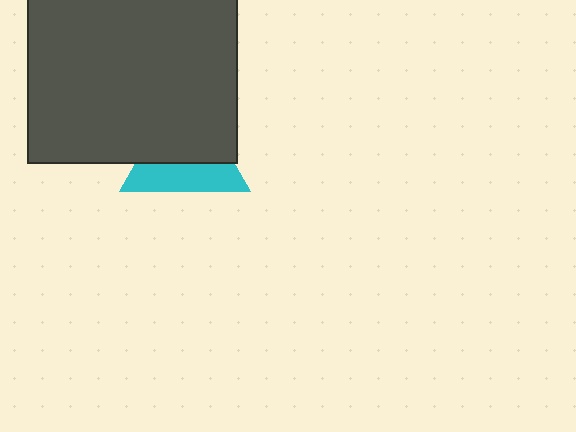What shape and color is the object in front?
The object in front is a dark gray rectangle.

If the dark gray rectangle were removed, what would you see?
You would see the complete cyan triangle.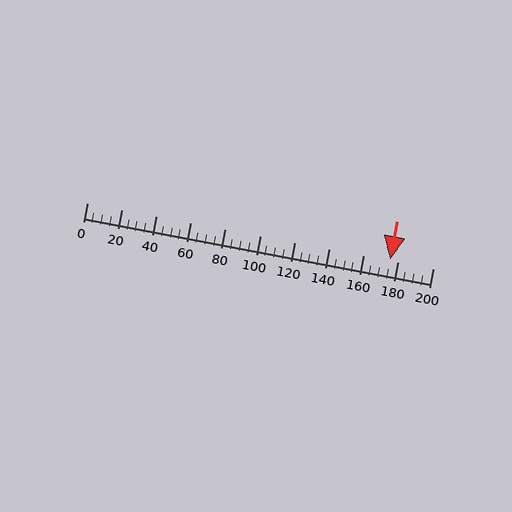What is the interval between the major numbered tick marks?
The major tick marks are spaced 20 units apart.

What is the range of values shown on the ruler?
The ruler shows values from 0 to 200.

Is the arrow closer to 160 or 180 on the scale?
The arrow is closer to 180.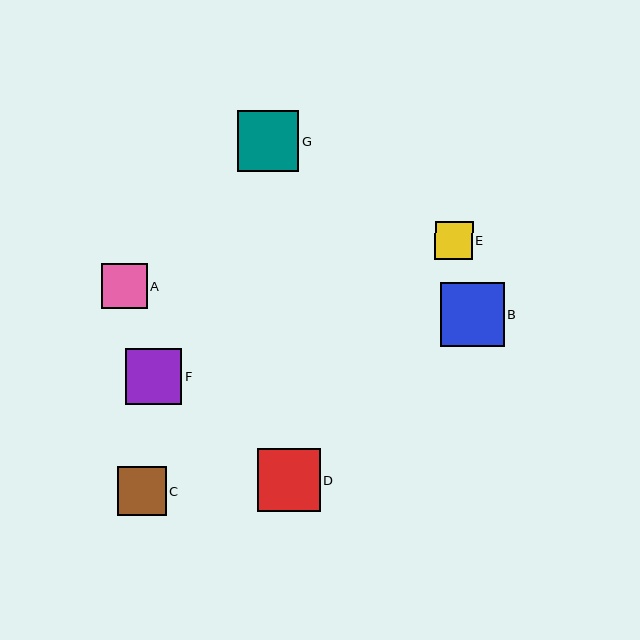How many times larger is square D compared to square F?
Square D is approximately 1.1 times the size of square F.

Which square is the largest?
Square B is the largest with a size of approximately 63 pixels.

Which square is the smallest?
Square E is the smallest with a size of approximately 38 pixels.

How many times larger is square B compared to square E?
Square B is approximately 1.7 times the size of square E.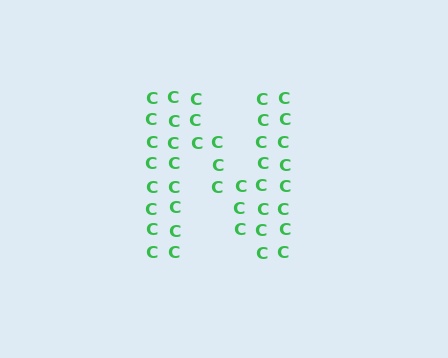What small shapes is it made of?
It is made of small letter C's.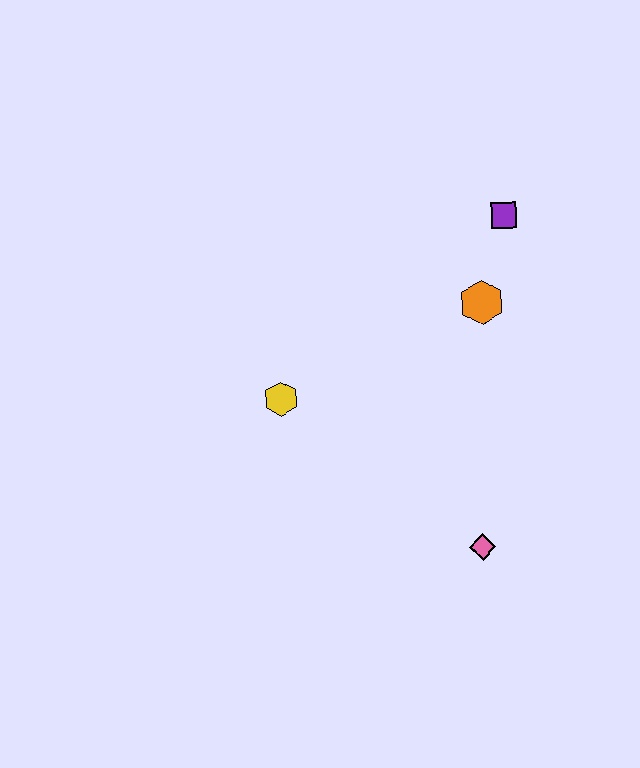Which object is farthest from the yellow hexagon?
The purple square is farthest from the yellow hexagon.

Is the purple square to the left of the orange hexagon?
No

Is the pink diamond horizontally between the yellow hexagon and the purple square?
Yes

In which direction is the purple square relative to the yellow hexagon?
The purple square is to the right of the yellow hexagon.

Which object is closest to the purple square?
The orange hexagon is closest to the purple square.